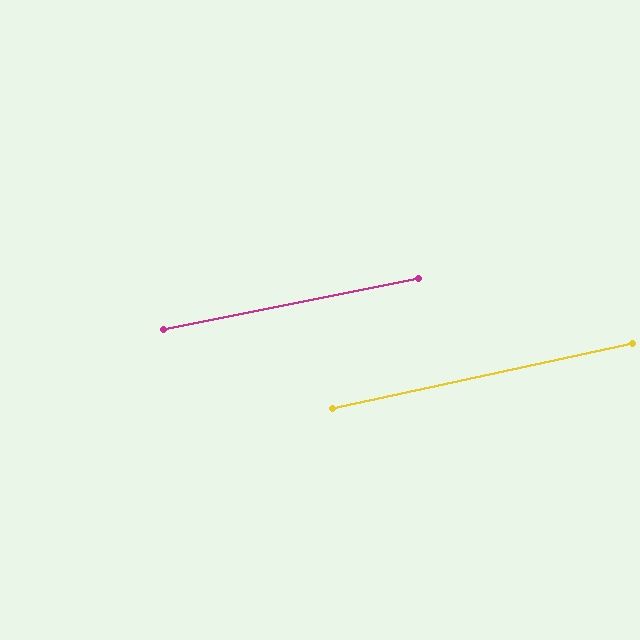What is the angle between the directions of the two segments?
Approximately 1 degree.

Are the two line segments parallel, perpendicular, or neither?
Parallel — their directions differ by only 1.1°.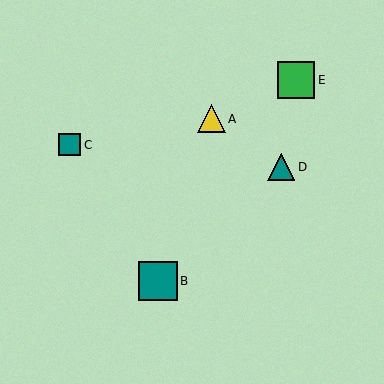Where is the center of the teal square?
The center of the teal square is at (70, 145).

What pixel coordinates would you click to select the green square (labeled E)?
Click at (296, 80) to select the green square E.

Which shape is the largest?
The teal square (labeled B) is the largest.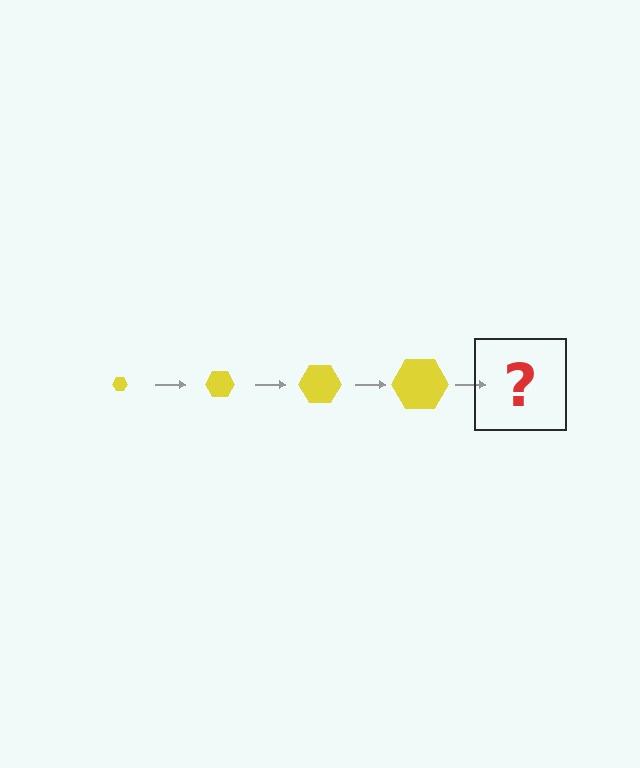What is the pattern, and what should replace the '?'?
The pattern is that the hexagon gets progressively larger each step. The '?' should be a yellow hexagon, larger than the previous one.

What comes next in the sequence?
The next element should be a yellow hexagon, larger than the previous one.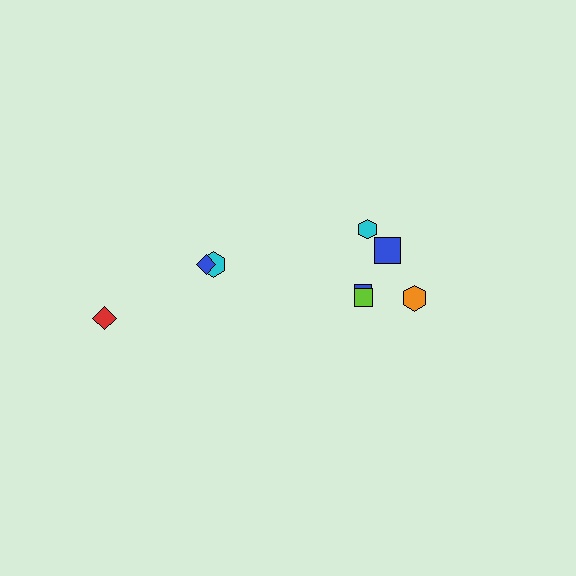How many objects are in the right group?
There are 5 objects.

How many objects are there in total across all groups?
There are 8 objects.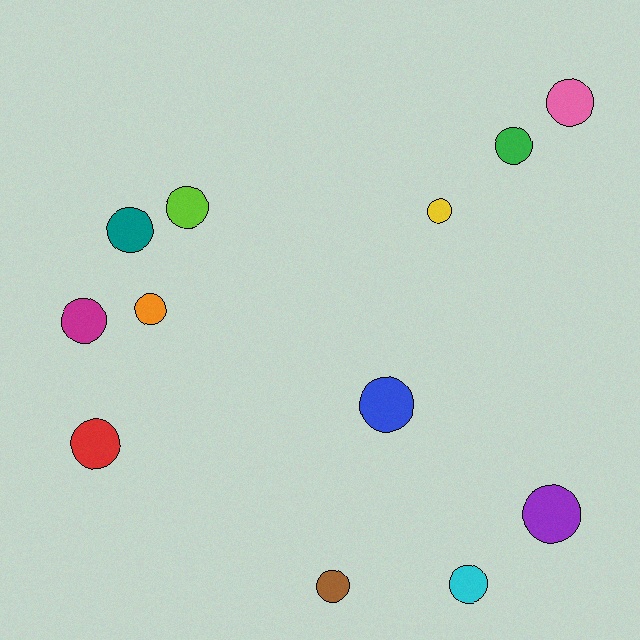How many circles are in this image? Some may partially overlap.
There are 12 circles.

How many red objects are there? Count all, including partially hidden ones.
There is 1 red object.